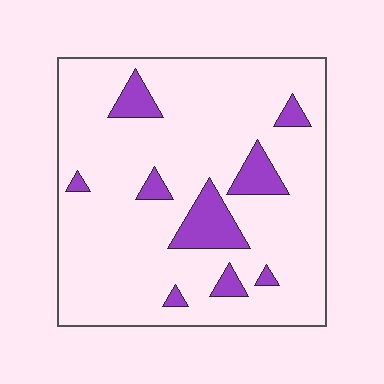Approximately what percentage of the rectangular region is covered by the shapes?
Approximately 15%.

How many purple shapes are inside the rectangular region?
9.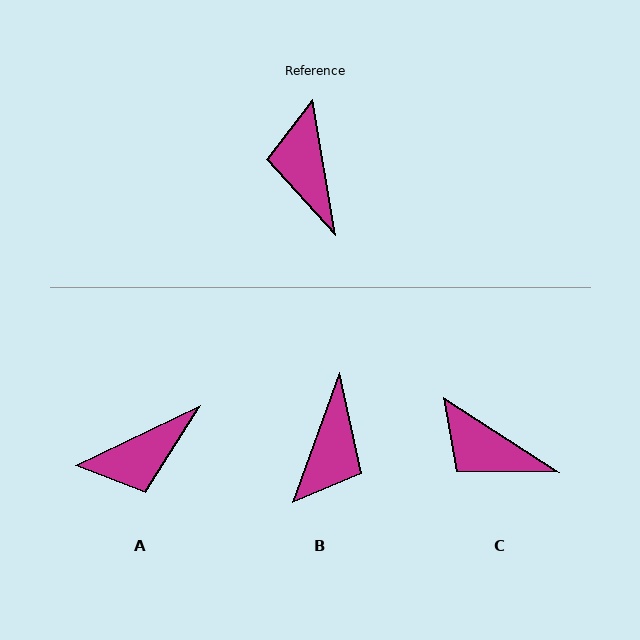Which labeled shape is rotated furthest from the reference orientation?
B, about 150 degrees away.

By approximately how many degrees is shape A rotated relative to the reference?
Approximately 106 degrees counter-clockwise.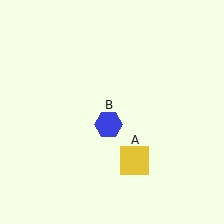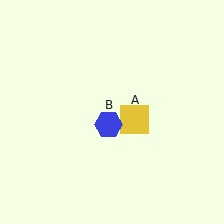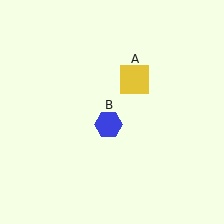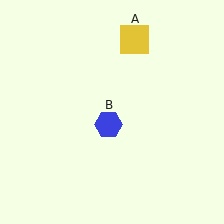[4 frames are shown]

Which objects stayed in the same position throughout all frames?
Blue hexagon (object B) remained stationary.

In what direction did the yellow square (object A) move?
The yellow square (object A) moved up.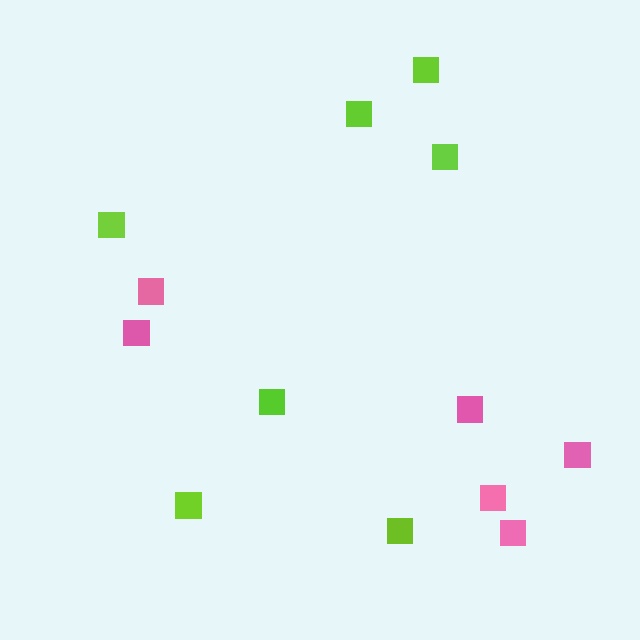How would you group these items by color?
There are 2 groups: one group of lime squares (7) and one group of pink squares (6).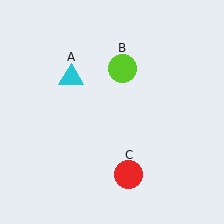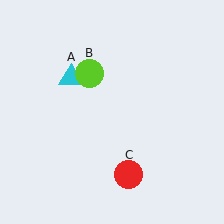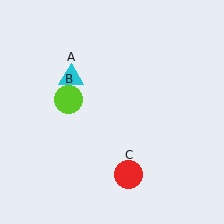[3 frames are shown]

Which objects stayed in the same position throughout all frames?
Cyan triangle (object A) and red circle (object C) remained stationary.